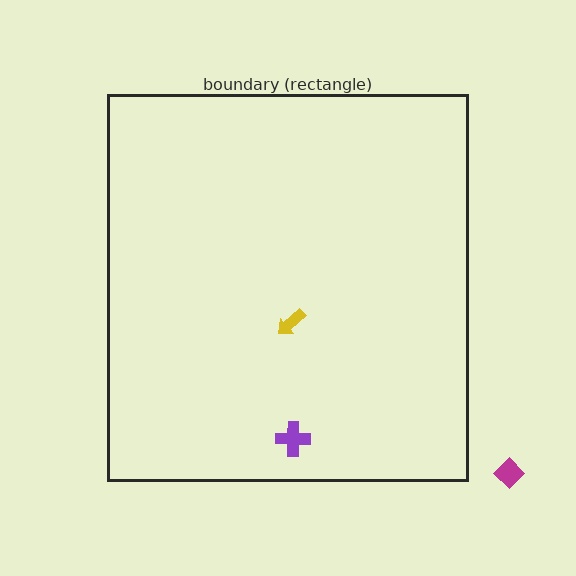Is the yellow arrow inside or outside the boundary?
Inside.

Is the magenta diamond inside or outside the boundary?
Outside.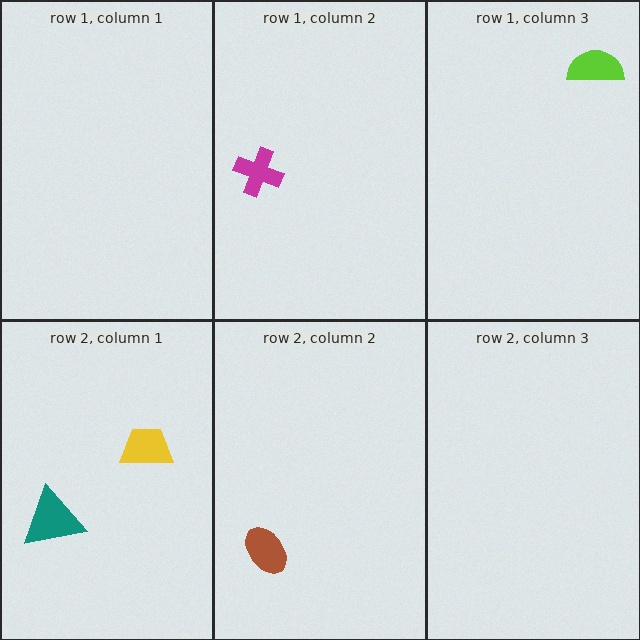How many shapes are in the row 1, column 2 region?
1.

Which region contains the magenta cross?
The row 1, column 2 region.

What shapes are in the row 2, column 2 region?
The brown ellipse.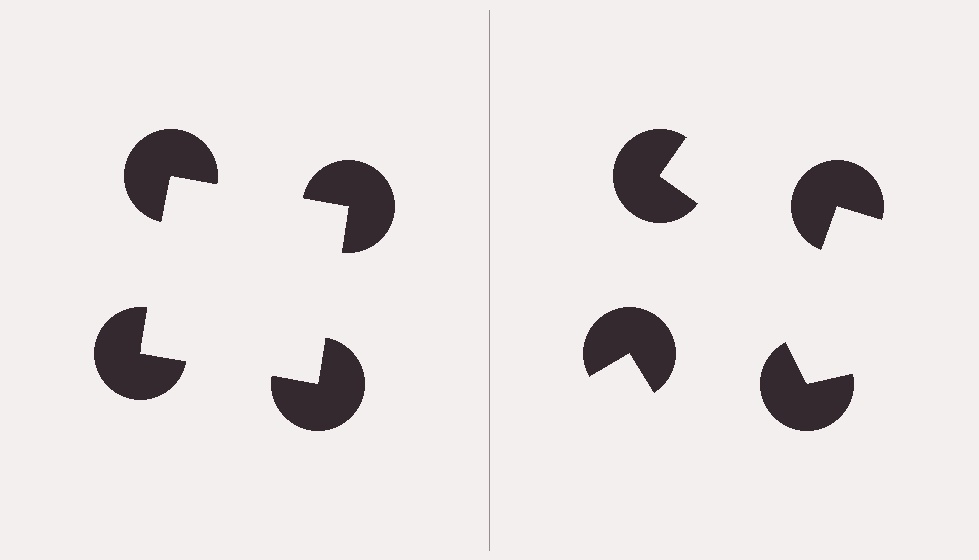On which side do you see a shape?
An illusory square appears on the left side. On the right side the wedge cuts are rotated, so no coherent shape forms.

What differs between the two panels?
The pac-man discs are positioned identically on both sides; only the wedge orientations differ. On the left they align to a square; on the right they are misaligned.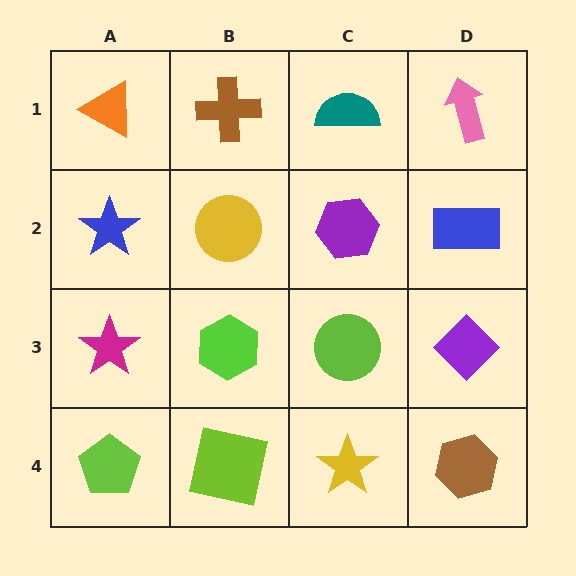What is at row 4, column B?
A lime square.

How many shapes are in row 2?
4 shapes.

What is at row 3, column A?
A magenta star.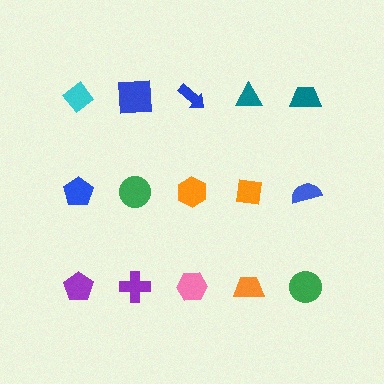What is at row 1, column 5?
A teal trapezoid.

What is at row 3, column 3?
A pink hexagon.